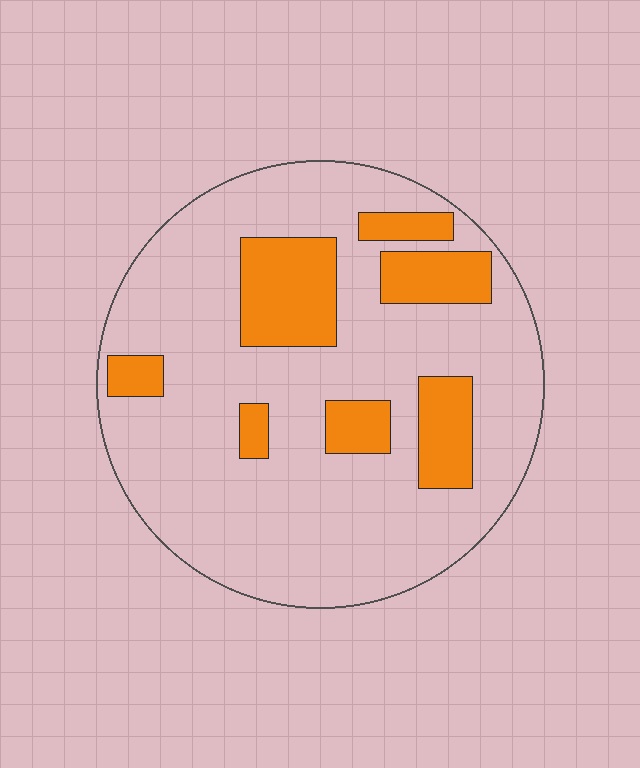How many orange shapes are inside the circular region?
7.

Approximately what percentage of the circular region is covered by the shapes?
Approximately 20%.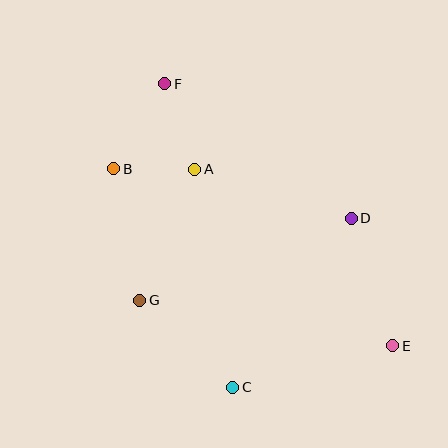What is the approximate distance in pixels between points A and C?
The distance between A and C is approximately 221 pixels.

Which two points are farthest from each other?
Points E and F are farthest from each other.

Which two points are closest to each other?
Points A and B are closest to each other.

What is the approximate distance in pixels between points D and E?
The distance between D and E is approximately 134 pixels.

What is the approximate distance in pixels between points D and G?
The distance between D and G is approximately 227 pixels.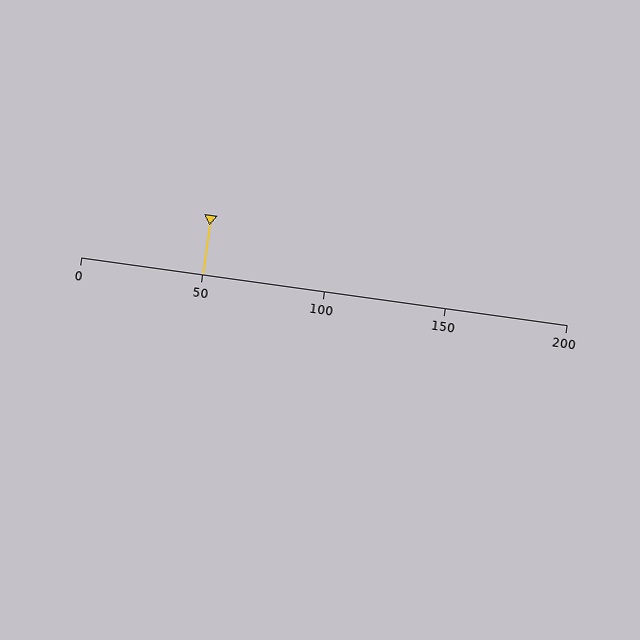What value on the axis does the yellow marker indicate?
The marker indicates approximately 50.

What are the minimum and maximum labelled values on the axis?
The axis runs from 0 to 200.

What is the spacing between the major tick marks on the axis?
The major ticks are spaced 50 apart.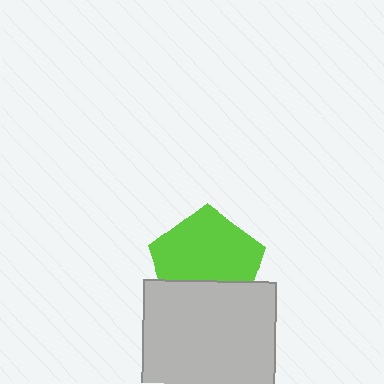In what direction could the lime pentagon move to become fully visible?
The lime pentagon could move up. That would shift it out from behind the light gray rectangle entirely.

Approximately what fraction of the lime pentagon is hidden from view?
Roughly 33% of the lime pentagon is hidden behind the light gray rectangle.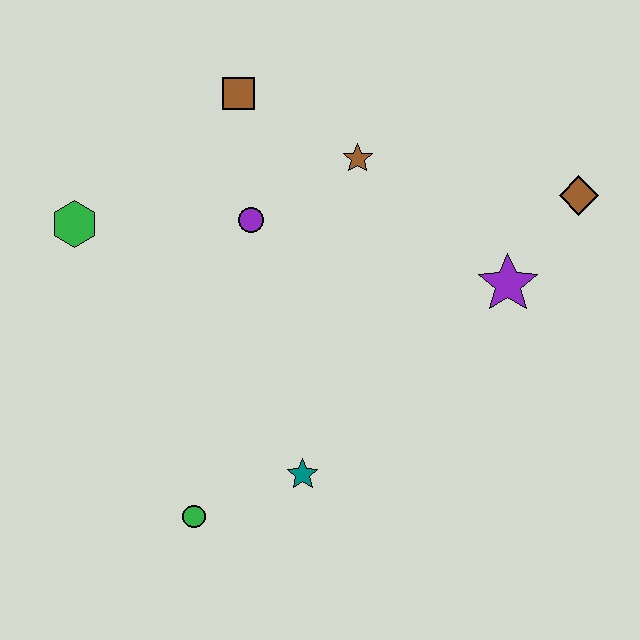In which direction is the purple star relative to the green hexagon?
The purple star is to the right of the green hexagon.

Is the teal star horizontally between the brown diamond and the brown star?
No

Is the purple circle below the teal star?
No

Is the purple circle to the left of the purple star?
Yes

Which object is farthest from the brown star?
The green circle is farthest from the brown star.